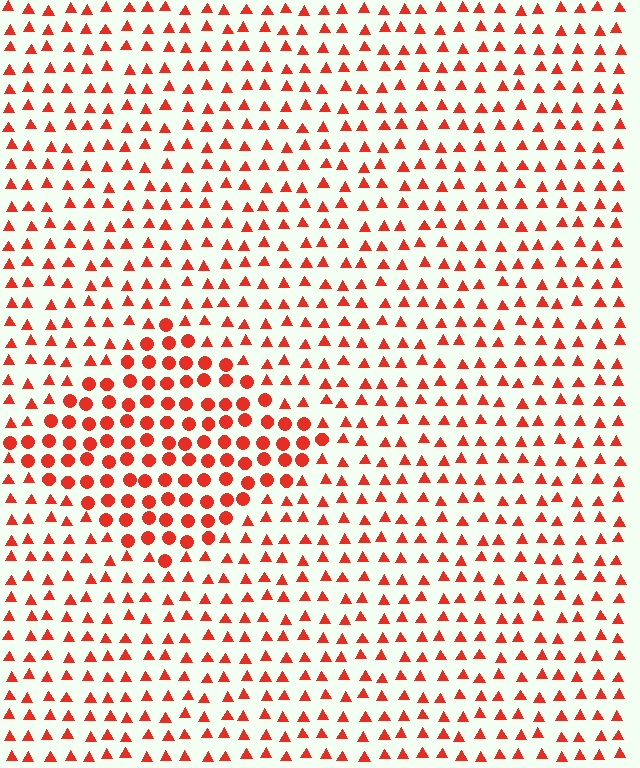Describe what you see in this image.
The image is filled with small red elements arranged in a uniform grid. A diamond-shaped region contains circles, while the surrounding area contains triangles. The boundary is defined purely by the change in element shape.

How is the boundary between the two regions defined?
The boundary is defined by a change in element shape: circles inside vs. triangles outside. All elements share the same color and spacing.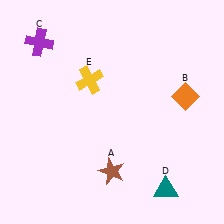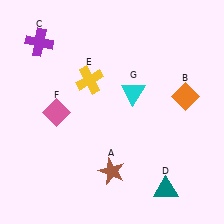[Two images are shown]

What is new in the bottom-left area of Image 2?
A pink diamond (F) was added in the bottom-left area of Image 2.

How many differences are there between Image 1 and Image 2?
There are 2 differences between the two images.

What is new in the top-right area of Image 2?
A cyan triangle (G) was added in the top-right area of Image 2.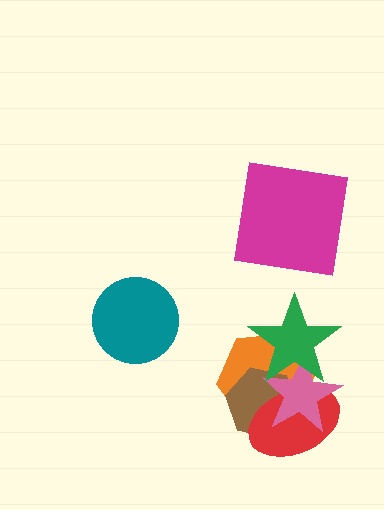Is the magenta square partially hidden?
No, no other shape covers it.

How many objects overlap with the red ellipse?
4 objects overlap with the red ellipse.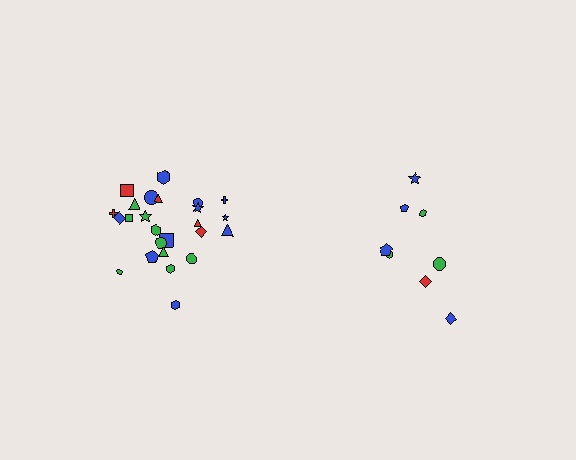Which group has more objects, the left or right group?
The left group.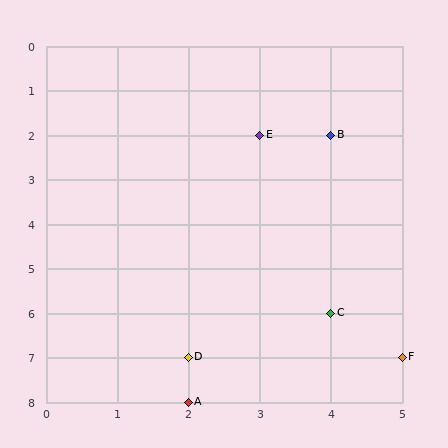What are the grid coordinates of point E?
Point E is at grid coordinates (3, 2).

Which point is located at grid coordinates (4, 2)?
Point B is at (4, 2).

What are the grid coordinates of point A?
Point A is at grid coordinates (2, 8).